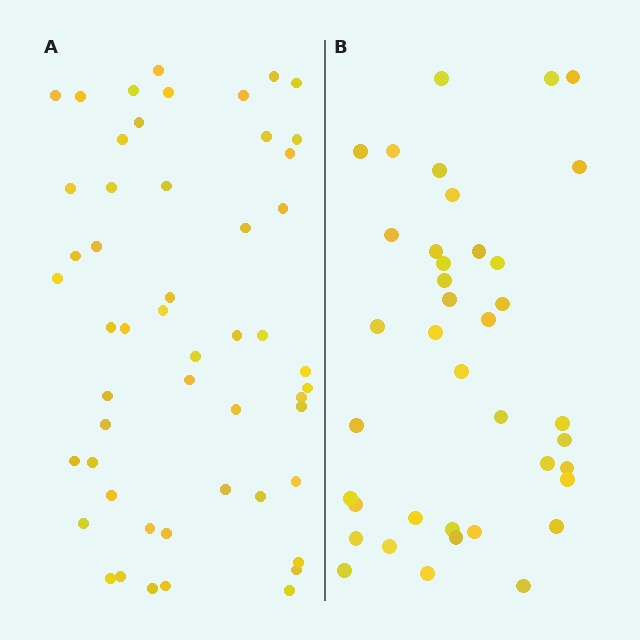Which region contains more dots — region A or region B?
Region A (the left region) has more dots.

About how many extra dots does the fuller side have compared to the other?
Region A has approximately 15 more dots than region B.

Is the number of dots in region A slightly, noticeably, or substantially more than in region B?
Region A has noticeably more, but not dramatically so. The ratio is roughly 1.3 to 1.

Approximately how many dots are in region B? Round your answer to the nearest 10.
About 40 dots. (The exact count is 39, which rounds to 40.)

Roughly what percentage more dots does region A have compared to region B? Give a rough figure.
About 35% more.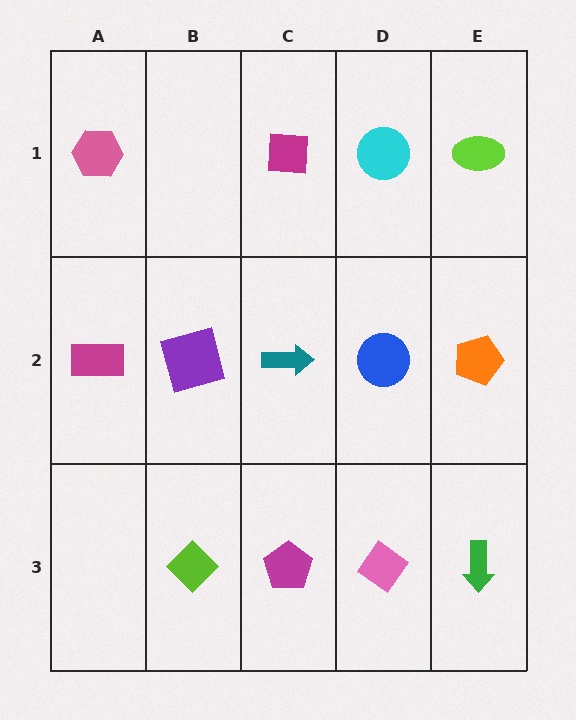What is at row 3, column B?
A lime diamond.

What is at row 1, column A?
A pink hexagon.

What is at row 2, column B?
A purple square.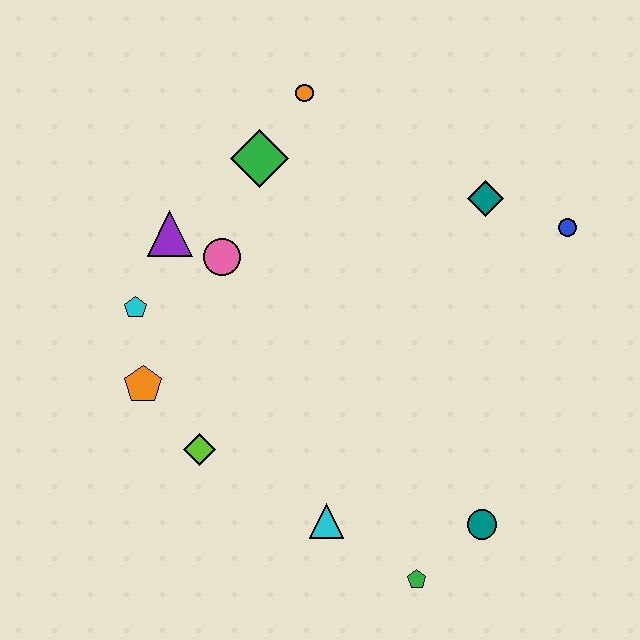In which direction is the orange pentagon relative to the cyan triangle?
The orange pentagon is to the left of the cyan triangle.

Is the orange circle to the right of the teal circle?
No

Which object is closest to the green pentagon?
The teal circle is closest to the green pentagon.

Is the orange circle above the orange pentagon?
Yes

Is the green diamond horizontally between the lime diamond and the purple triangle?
No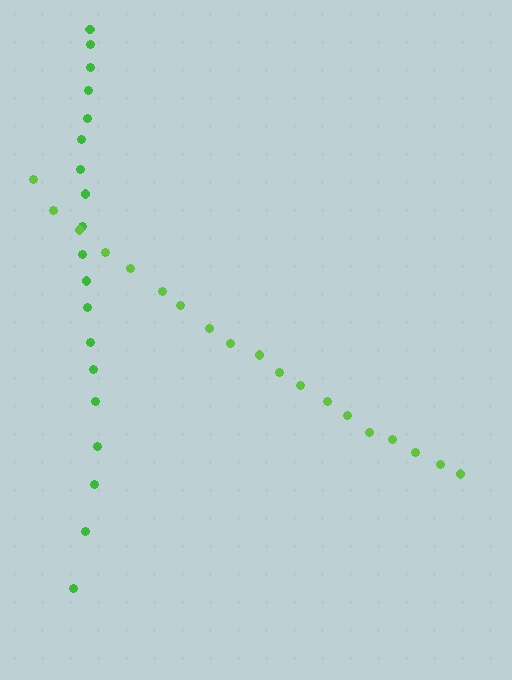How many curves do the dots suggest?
There are 2 distinct paths.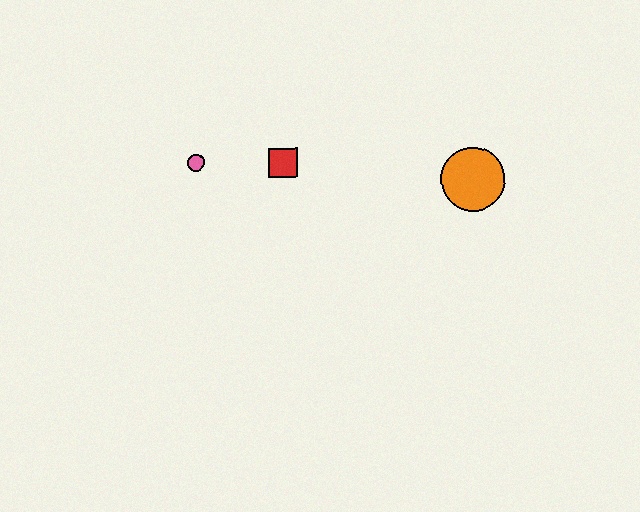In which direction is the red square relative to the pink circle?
The red square is to the right of the pink circle.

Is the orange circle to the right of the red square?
Yes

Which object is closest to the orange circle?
The red square is closest to the orange circle.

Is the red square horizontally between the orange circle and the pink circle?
Yes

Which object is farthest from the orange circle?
The pink circle is farthest from the orange circle.